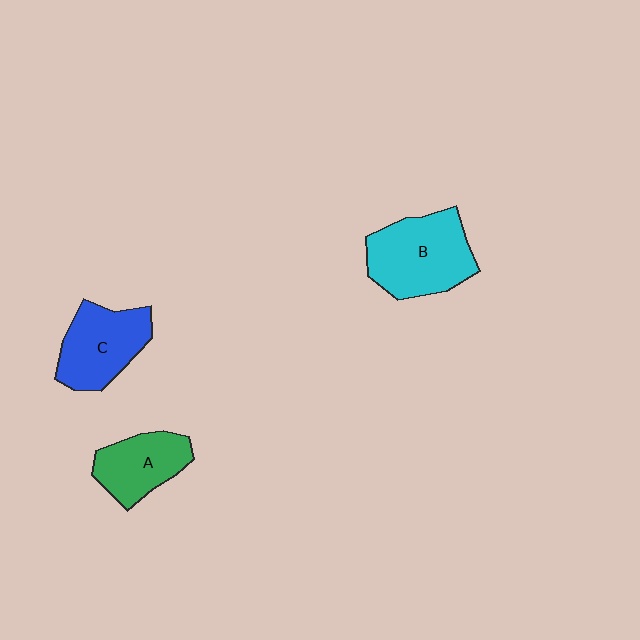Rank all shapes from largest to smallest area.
From largest to smallest: B (cyan), C (blue), A (green).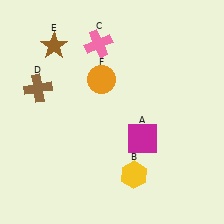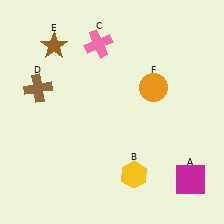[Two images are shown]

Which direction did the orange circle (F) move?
The orange circle (F) moved right.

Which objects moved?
The objects that moved are: the magenta square (A), the orange circle (F).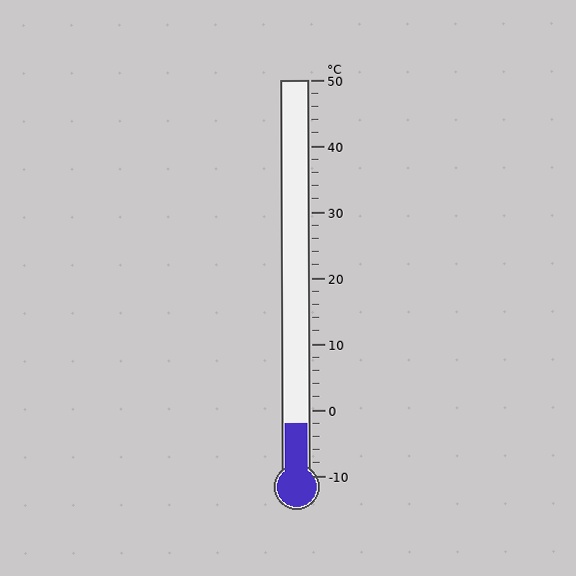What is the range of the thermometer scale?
The thermometer scale ranges from -10°C to 50°C.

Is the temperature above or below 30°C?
The temperature is below 30°C.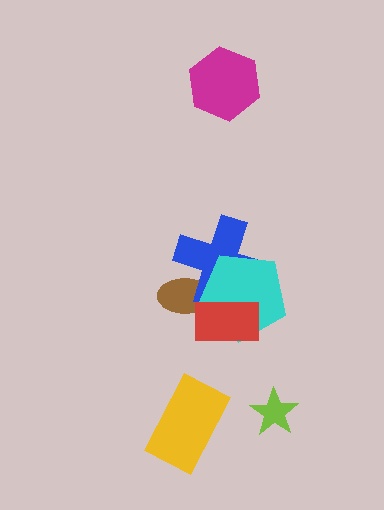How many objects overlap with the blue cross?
3 objects overlap with the blue cross.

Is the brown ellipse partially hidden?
Yes, it is partially covered by another shape.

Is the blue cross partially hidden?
Yes, it is partially covered by another shape.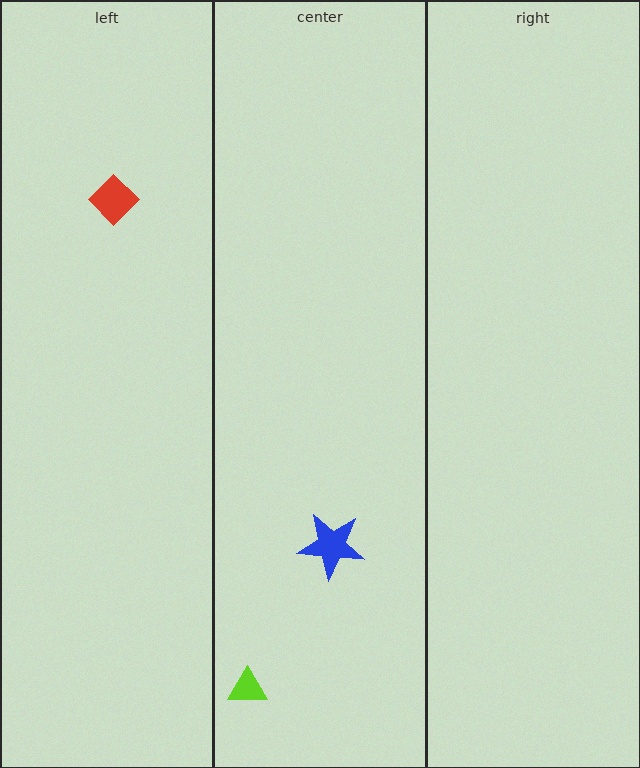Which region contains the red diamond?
The left region.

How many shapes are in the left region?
1.